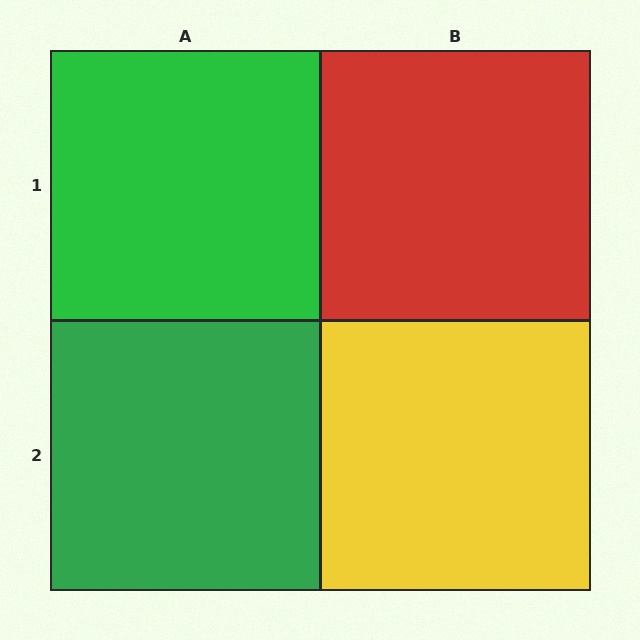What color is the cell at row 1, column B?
Red.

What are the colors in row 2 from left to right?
Green, yellow.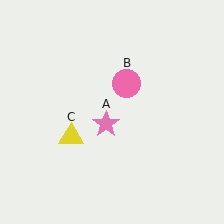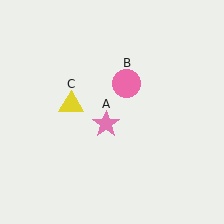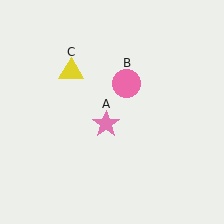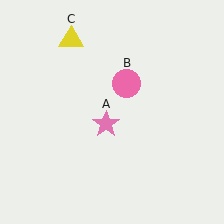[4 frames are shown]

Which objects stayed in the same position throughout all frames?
Pink star (object A) and pink circle (object B) remained stationary.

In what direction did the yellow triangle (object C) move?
The yellow triangle (object C) moved up.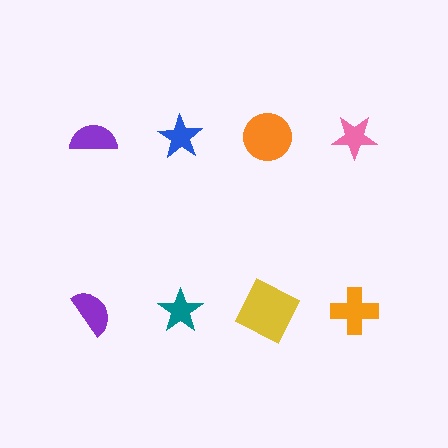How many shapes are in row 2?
4 shapes.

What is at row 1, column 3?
An orange circle.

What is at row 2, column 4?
An orange cross.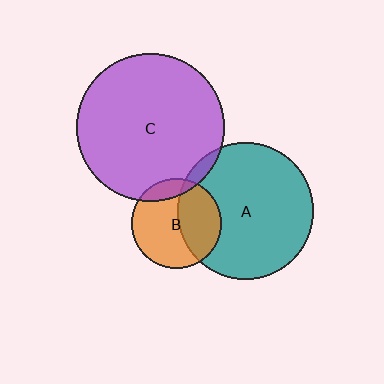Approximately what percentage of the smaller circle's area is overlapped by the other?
Approximately 5%.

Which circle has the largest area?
Circle C (purple).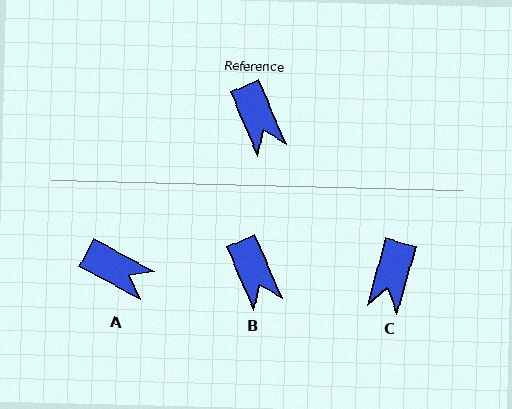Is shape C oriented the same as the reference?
No, it is off by about 39 degrees.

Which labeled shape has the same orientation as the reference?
B.